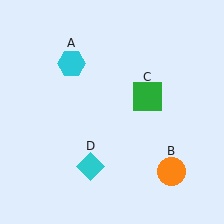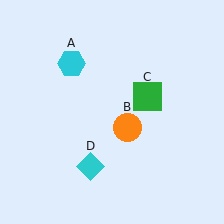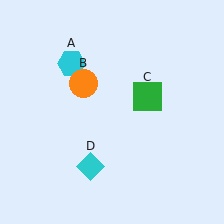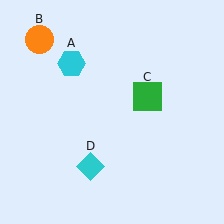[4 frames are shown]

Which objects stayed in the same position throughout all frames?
Cyan hexagon (object A) and green square (object C) and cyan diamond (object D) remained stationary.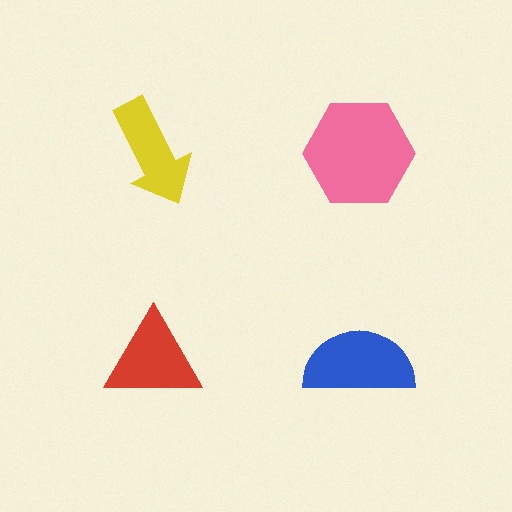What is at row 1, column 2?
A pink hexagon.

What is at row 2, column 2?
A blue semicircle.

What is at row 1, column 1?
A yellow arrow.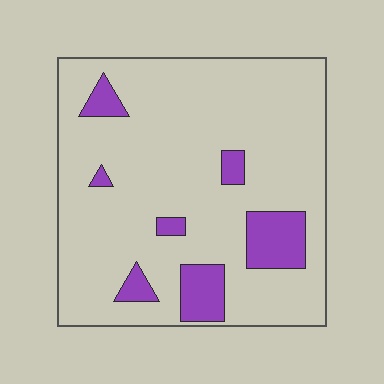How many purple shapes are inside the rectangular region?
7.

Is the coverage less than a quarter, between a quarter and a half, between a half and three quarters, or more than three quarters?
Less than a quarter.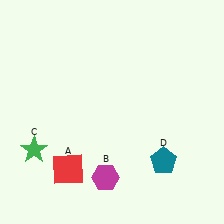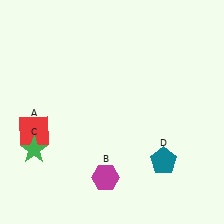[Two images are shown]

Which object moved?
The red square (A) moved up.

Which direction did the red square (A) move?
The red square (A) moved up.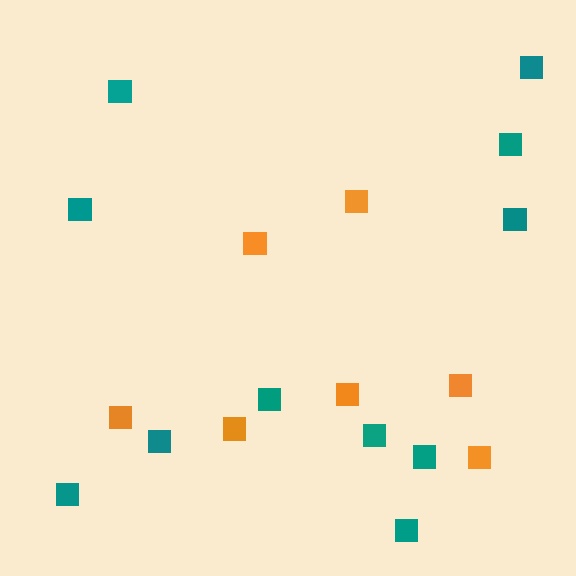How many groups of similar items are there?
There are 2 groups: one group of orange squares (7) and one group of teal squares (11).